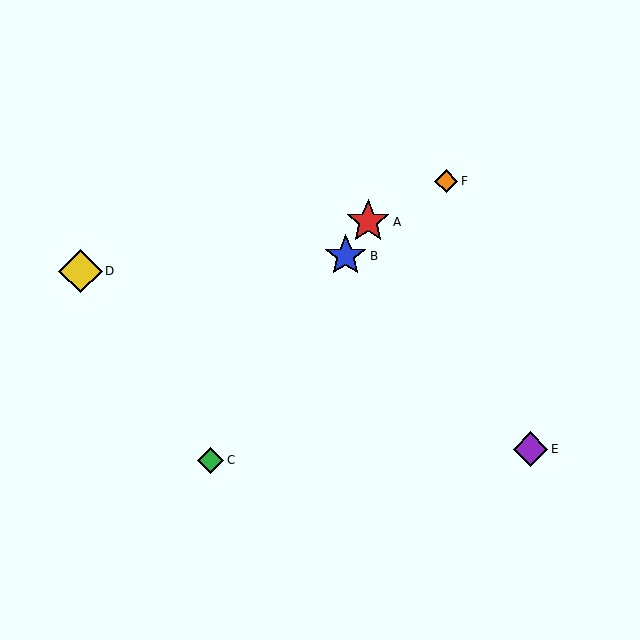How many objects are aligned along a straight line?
3 objects (A, B, C) are aligned along a straight line.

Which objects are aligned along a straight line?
Objects A, B, C are aligned along a straight line.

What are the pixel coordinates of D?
Object D is at (80, 271).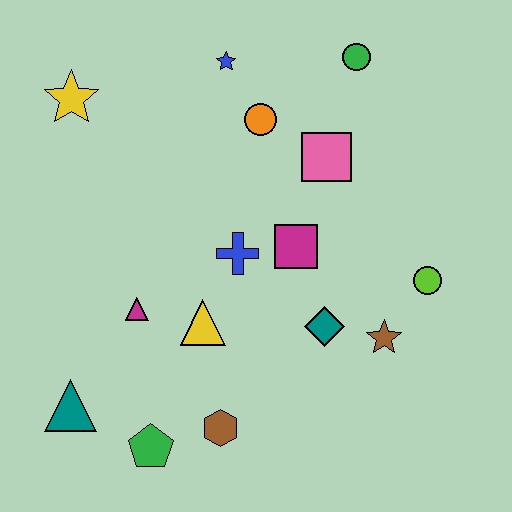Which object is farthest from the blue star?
The green pentagon is farthest from the blue star.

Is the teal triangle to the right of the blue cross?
No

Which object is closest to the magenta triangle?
The yellow triangle is closest to the magenta triangle.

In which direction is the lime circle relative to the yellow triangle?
The lime circle is to the right of the yellow triangle.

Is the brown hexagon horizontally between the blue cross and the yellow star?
Yes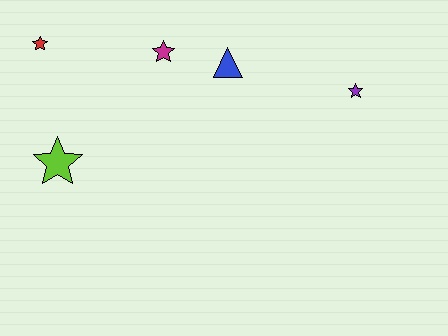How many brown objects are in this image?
There are no brown objects.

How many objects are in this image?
There are 5 objects.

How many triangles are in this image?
There is 1 triangle.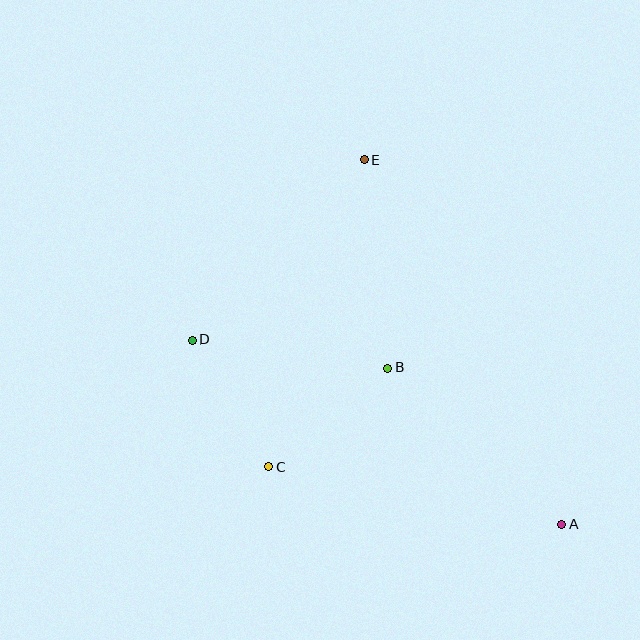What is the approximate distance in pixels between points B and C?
The distance between B and C is approximately 155 pixels.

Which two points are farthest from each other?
Points A and E are farthest from each other.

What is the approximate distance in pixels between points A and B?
The distance between A and B is approximately 234 pixels.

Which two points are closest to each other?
Points C and D are closest to each other.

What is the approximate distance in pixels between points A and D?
The distance between A and D is approximately 413 pixels.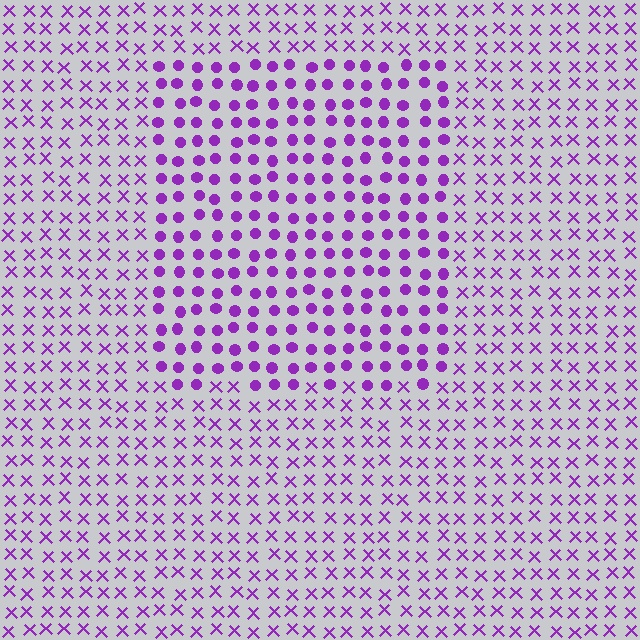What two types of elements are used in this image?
The image uses circles inside the rectangle region and X marks outside it.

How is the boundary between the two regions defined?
The boundary is defined by a change in element shape: circles inside vs. X marks outside. All elements share the same color and spacing.